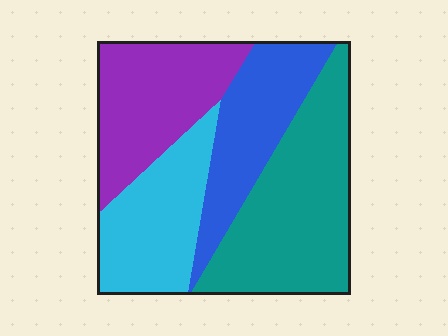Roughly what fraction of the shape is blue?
Blue takes up about one fifth (1/5) of the shape.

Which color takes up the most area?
Teal, at roughly 35%.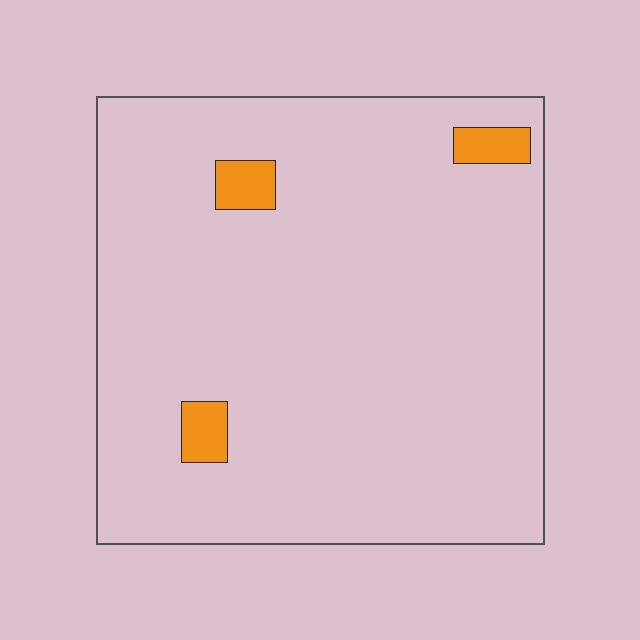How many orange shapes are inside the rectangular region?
3.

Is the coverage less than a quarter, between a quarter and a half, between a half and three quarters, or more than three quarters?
Less than a quarter.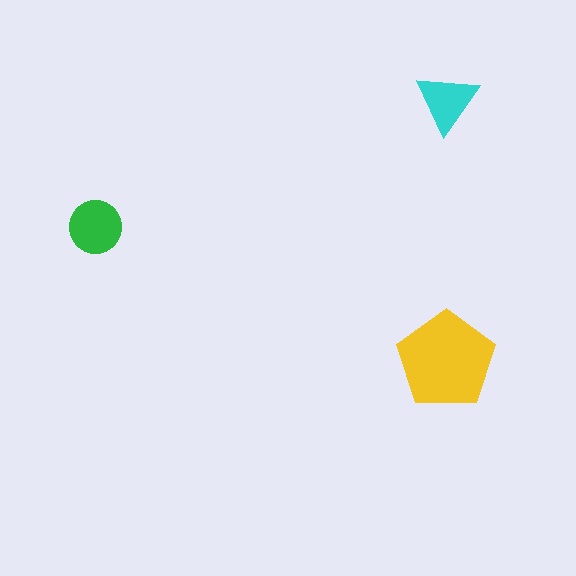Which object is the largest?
The yellow pentagon.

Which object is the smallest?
The cyan triangle.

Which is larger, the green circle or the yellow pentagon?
The yellow pentagon.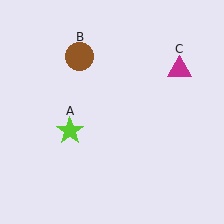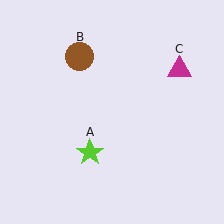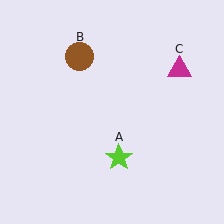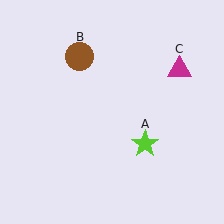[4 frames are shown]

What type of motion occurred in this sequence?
The lime star (object A) rotated counterclockwise around the center of the scene.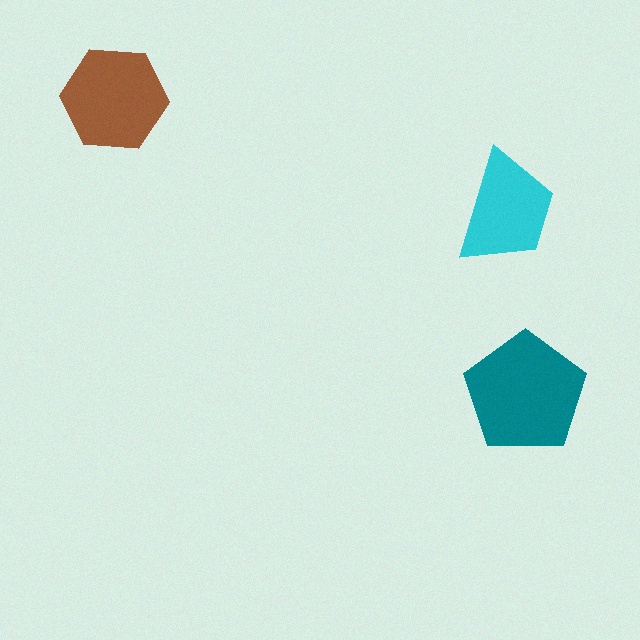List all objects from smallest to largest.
The cyan trapezoid, the brown hexagon, the teal pentagon.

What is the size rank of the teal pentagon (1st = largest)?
1st.